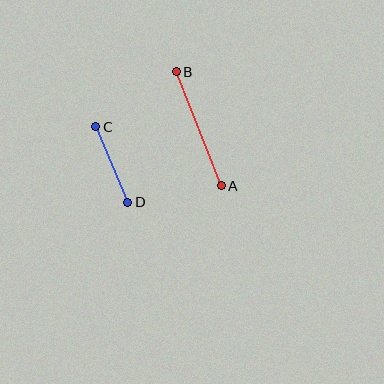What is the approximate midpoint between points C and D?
The midpoint is at approximately (112, 165) pixels.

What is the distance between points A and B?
The distance is approximately 122 pixels.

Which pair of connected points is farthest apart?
Points A and B are farthest apart.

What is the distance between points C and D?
The distance is approximately 82 pixels.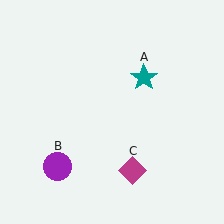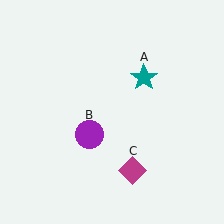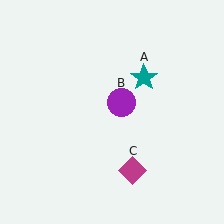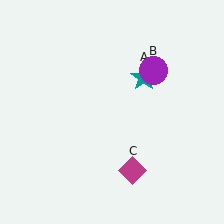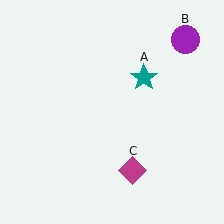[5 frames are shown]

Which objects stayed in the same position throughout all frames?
Teal star (object A) and magenta diamond (object C) remained stationary.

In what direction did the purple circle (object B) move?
The purple circle (object B) moved up and to the right.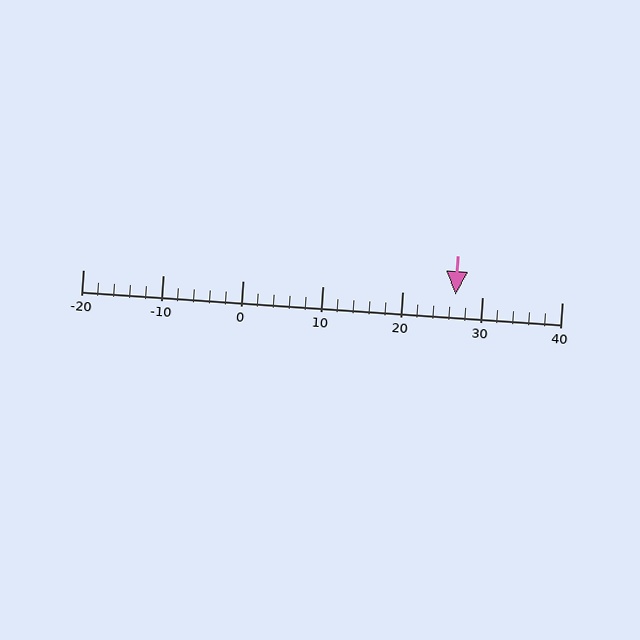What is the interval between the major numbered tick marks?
The major tick marks are spaced 10 units apart.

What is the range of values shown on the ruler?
The ruler shows values from -20 to 40.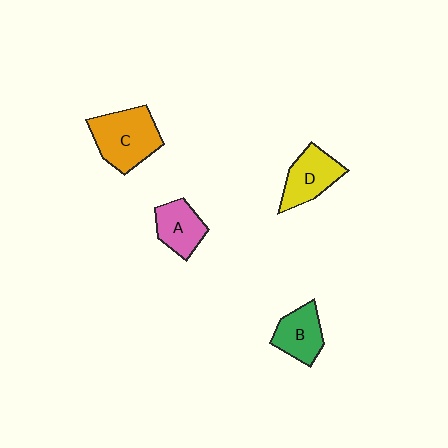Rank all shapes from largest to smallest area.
From largest to smallest: C (orange), D (yellow), B (green), A (pink).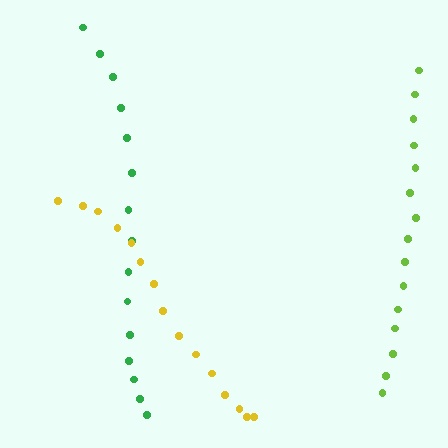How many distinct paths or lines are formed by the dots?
There are 3 distinct paths.